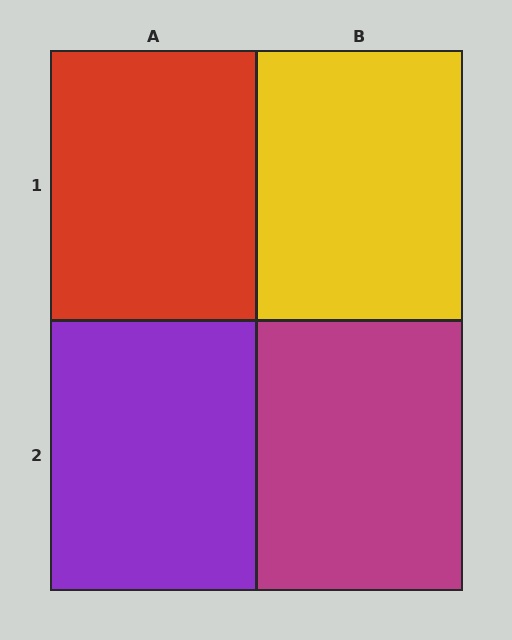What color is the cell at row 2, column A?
Purple.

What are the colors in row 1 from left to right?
Red, yellow.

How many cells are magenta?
1 cell is magenta.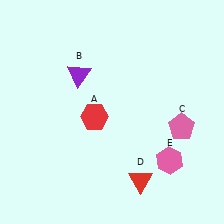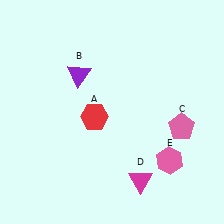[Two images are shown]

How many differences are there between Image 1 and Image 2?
There is 1 difference between the two images.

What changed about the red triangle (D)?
In Image 1, D is red. In Image 2, it changed to magenta.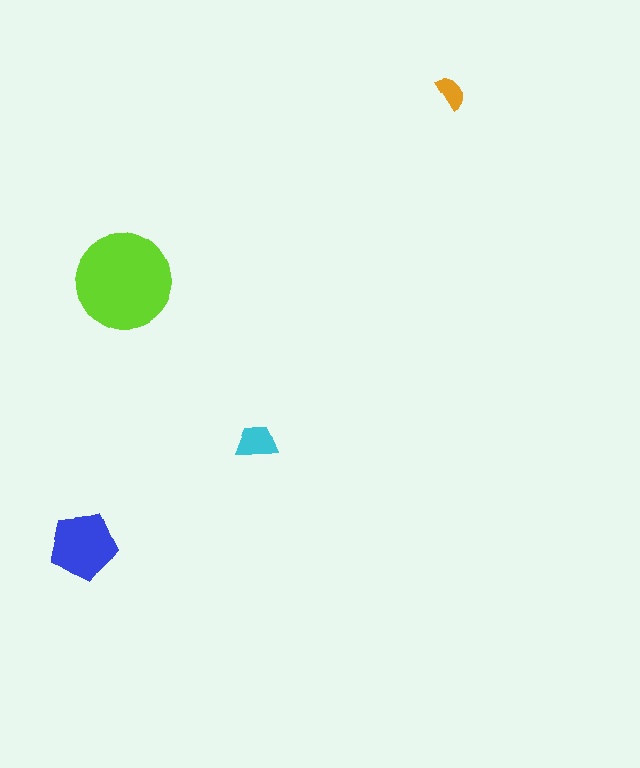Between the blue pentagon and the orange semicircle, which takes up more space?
The blue pentagon.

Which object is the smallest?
The orange semicircle.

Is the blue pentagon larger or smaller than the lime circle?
Smaller.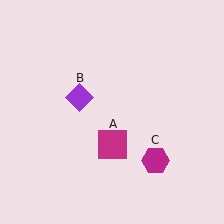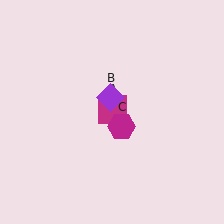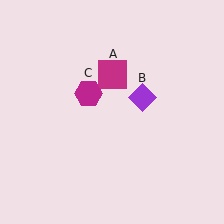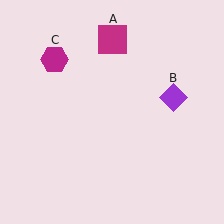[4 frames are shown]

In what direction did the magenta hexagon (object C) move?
The magenta hexagon (object C) moved up and to the left.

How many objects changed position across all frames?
3 objects changed position: magenta square (object A), purple diamond (object B), magenta hexagon (object C).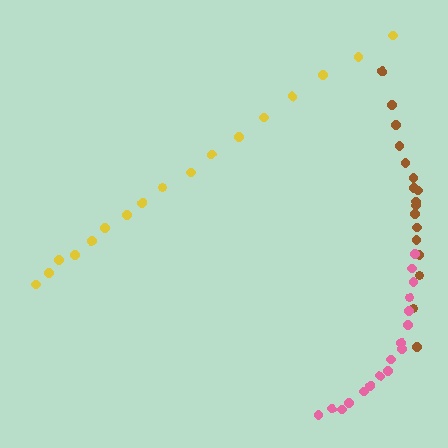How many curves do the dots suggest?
There are 3 distinct paths.